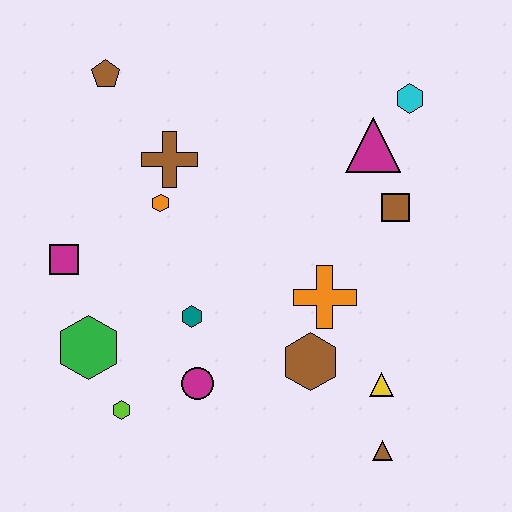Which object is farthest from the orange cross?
The brown pentagon is farthest from the orange cross.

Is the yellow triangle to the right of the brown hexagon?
Yes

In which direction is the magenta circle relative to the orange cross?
The magenta circle is to the left of the orange cross.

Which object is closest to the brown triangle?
The yellow triangle is closest to the brown triangle.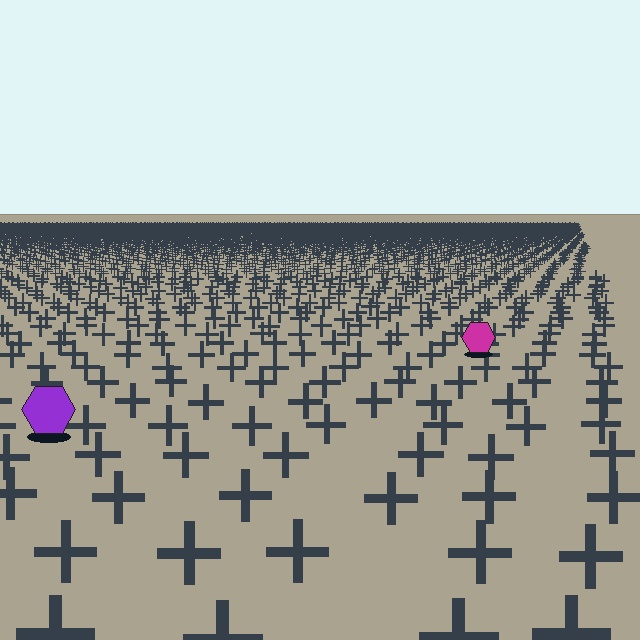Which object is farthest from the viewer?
The magenta hexagon is farthest from the viewer. It appears smaller and the ground texture around it is denser.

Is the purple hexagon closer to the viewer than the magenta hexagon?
Yes. The purple hexagon is closer — you can tell from the texture gradient: the ground texture is coarser near it.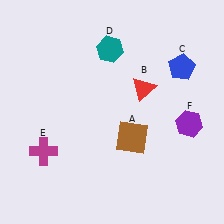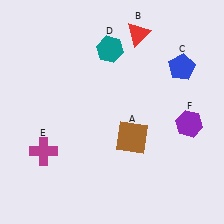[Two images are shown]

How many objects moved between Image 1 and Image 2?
1 object moved between the two images.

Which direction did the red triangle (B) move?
The red triangle (B) moved up.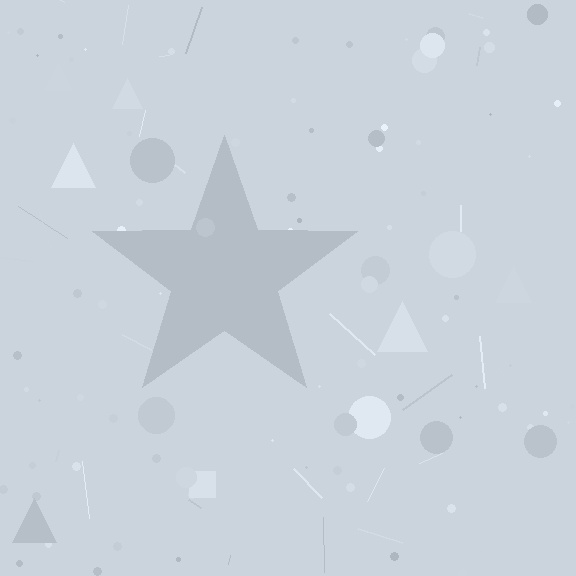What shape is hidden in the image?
A star is hidden in the image.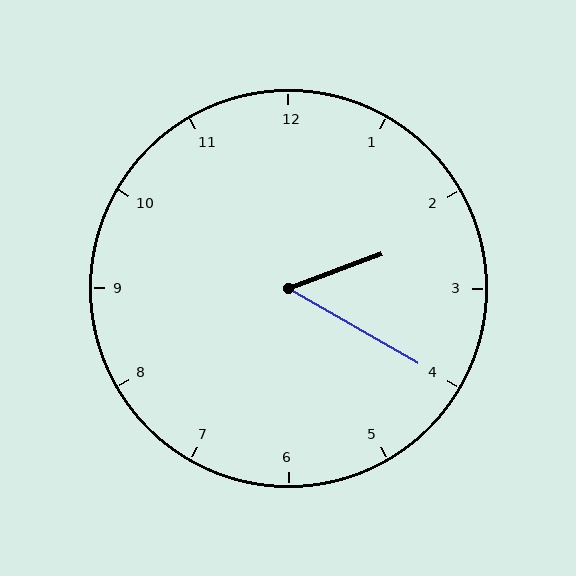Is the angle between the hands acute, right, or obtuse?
It is acute.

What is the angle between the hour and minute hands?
Approximately 50 degrees.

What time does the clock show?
2:20.